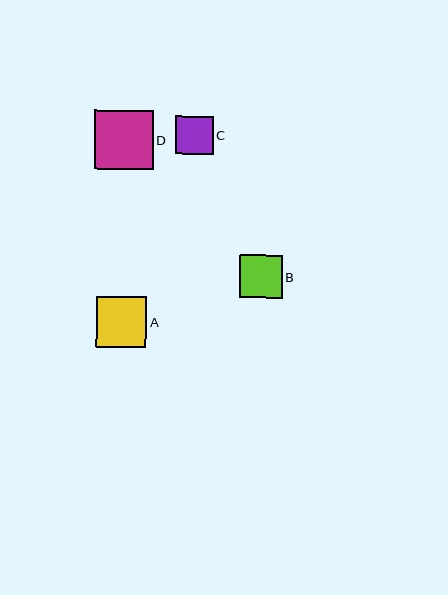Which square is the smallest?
Square C is the smallest with a size of approximately 38 pixels.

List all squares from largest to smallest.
From largest to smallest: D, A, B, C.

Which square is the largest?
Square D is the largest with a size of approximately 59 pixels.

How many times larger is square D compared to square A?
Square D is approximately 1.2 times the size of square A.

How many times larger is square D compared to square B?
Square D is approximately 1.4 times the size of square B.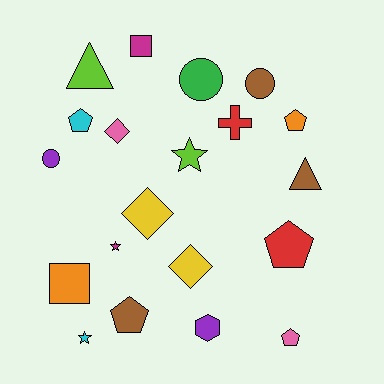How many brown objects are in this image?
There are 3 brown objects.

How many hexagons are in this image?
There is 1 hexagon.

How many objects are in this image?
There are 20 objects.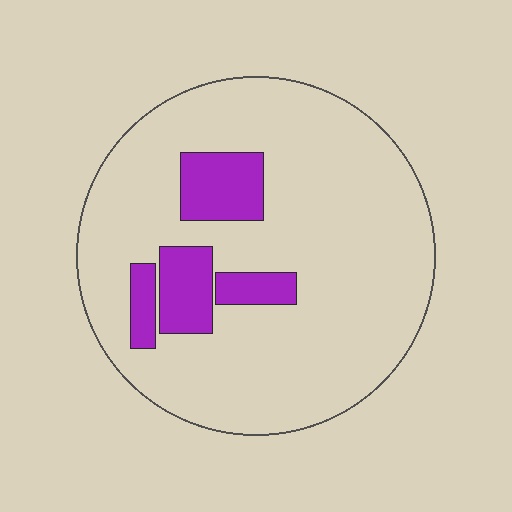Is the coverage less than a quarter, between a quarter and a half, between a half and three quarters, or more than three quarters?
Less than a quarter.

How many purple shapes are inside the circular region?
4.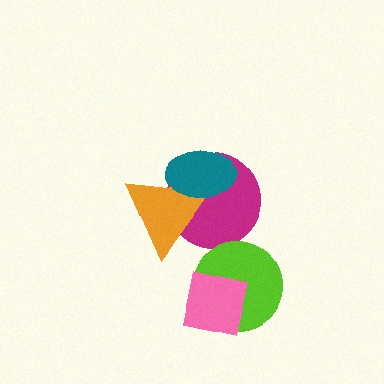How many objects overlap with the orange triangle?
2 objects overlap with the orange triangle.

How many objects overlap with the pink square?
1 object overlaps with the pink square.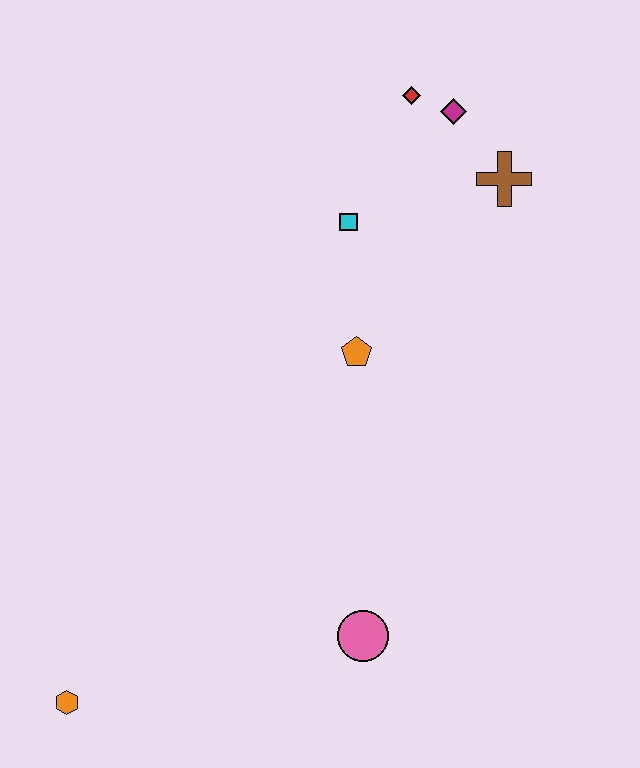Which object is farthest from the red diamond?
The orange hexagon is farthest from the red diamond.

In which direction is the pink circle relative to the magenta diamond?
The pink circle is below the magenta diamond.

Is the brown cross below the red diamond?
Yes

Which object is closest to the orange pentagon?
The cyan square is closest to the orange pentagon.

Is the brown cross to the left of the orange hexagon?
No